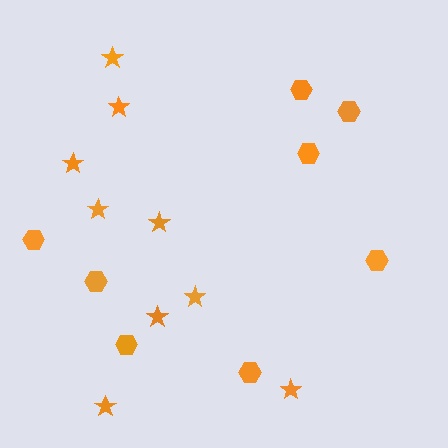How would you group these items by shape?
There are 2 groups: one group of hexagons (8) and one group of stars (9).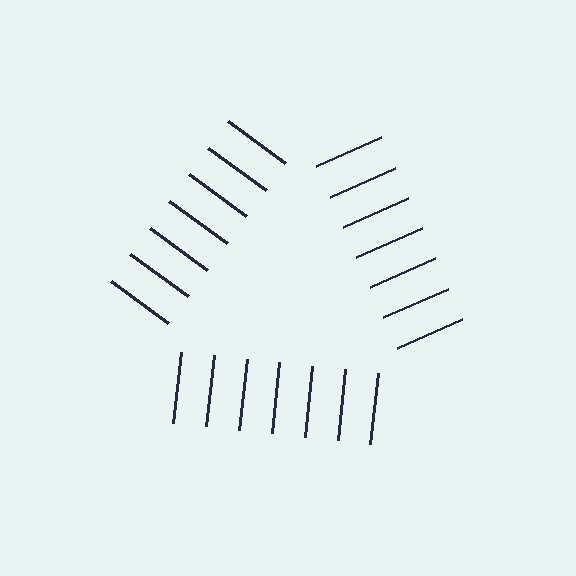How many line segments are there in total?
21 — 7 along each of the 3 edges.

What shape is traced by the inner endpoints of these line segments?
An illusory triangle — the line segments terminate on its edges but no continuous stroke is drawn.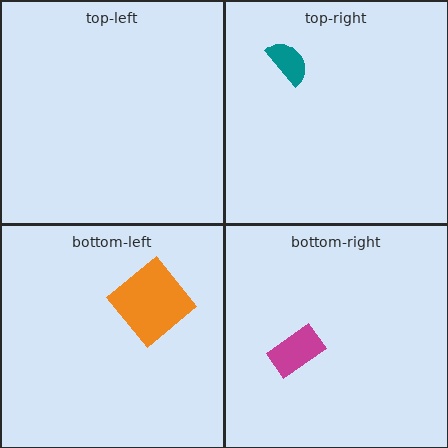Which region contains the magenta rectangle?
The bottom-right region.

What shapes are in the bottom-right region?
The magenta rectangle.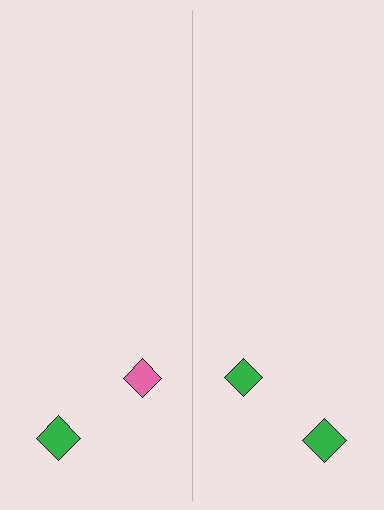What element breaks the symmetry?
The green diamond on the right side breaks the symmetry — its mirror counterpart is pink.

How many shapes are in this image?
There are 4 shapes in this image.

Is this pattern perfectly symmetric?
No, the pattern is not perfectly symmetric. The green diamond on the right side breaks the symmetry — its mirror counterpart is pink.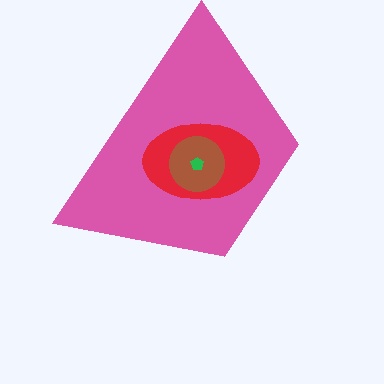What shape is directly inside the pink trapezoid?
The red ellipse.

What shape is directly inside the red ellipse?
The brown circle.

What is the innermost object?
The green pentagon.